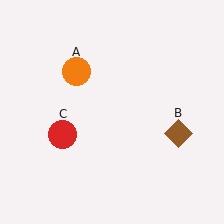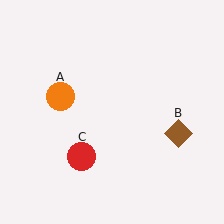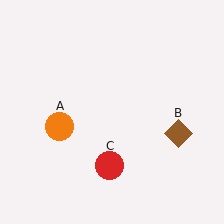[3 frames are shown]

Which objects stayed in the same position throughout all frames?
Brown diamond (object B) remained stationary.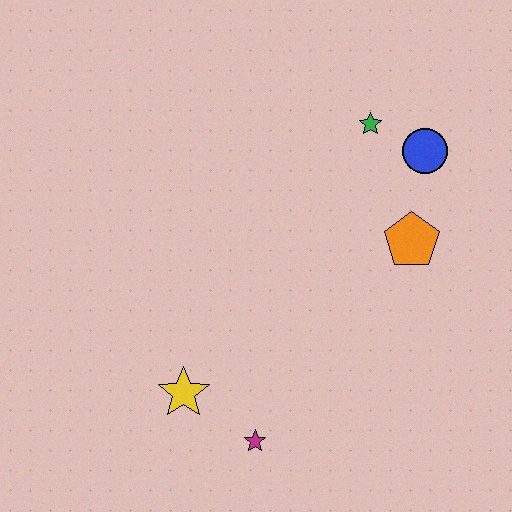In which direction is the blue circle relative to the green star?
The blue circle is to the right of the green star.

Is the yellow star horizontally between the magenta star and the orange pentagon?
No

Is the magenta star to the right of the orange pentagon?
No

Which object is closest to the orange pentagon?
The blue circle is closest to the orange pentagon.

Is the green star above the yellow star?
Yes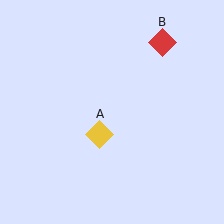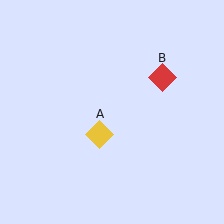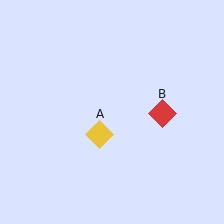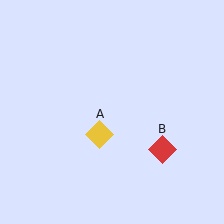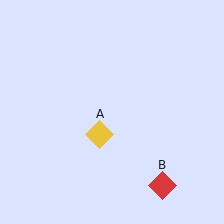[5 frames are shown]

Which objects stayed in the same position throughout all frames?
Yellow diamond (object A) remained stationary.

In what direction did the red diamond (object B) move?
The red diamond (object B) moved down.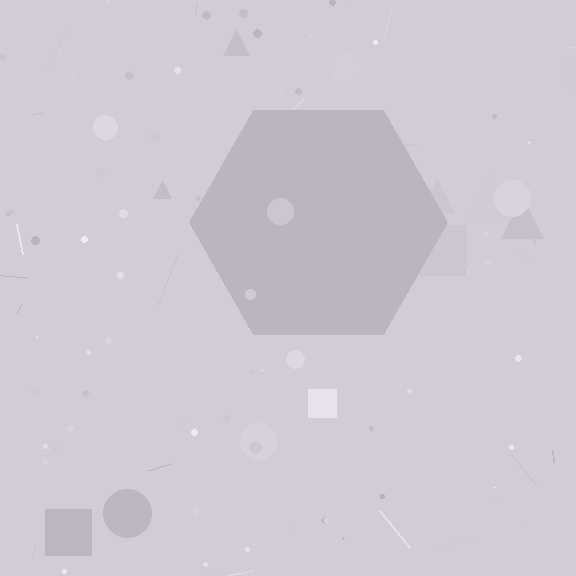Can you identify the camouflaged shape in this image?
The camouflaged shape is a hexagon.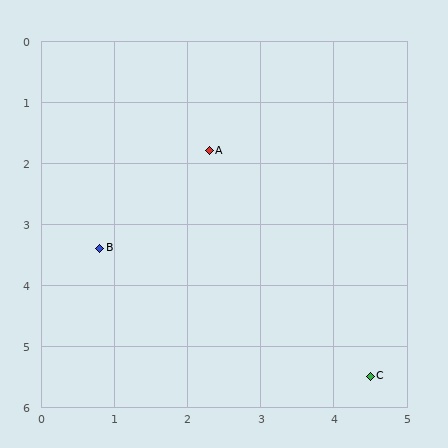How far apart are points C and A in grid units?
Points C and A are about 4.3 grid units apart.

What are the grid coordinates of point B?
Point B is at approximately (0.8, 3.4).